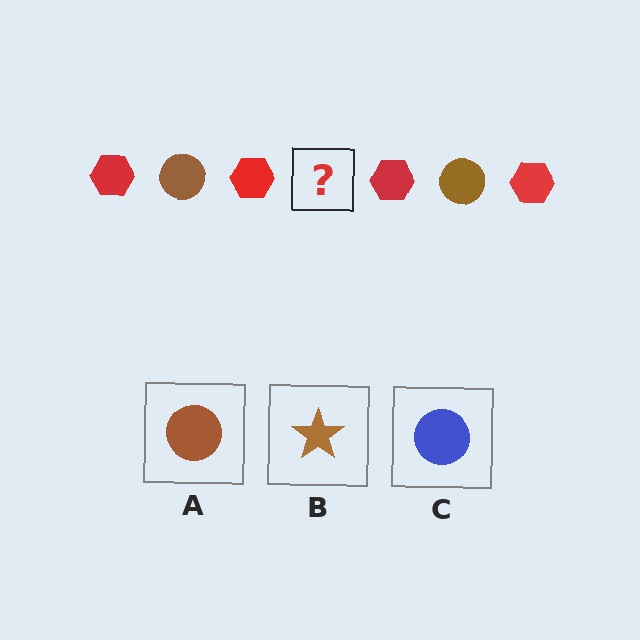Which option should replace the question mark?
Option A.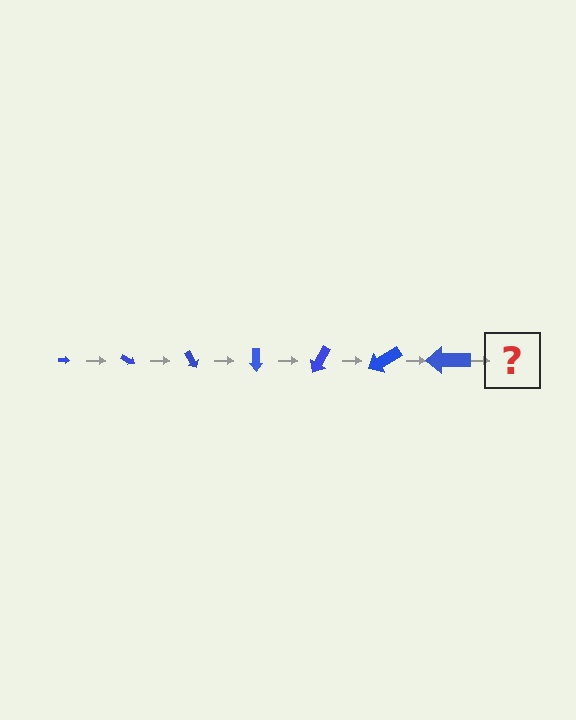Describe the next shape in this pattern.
It should be an arrow, larger than the previous one and rotated 210 degrees from the start.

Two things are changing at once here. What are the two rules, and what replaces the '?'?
The two rules are that the arrow grows larger each step and it rotates 30 degrees each step. The '?' should be an arrow, larger than the previous one and rotated 210 degrees from the start.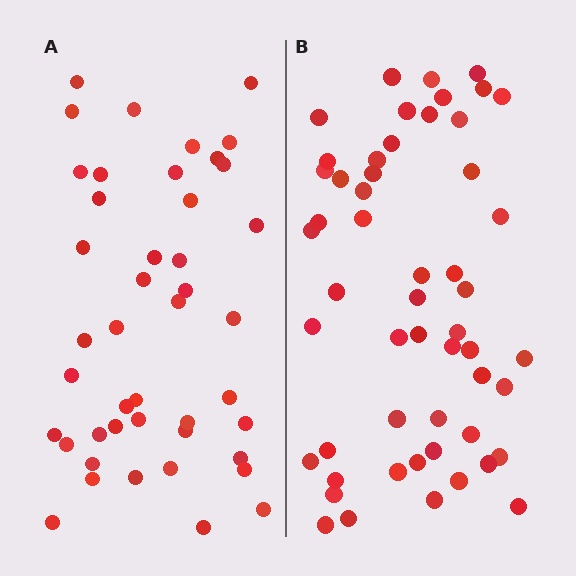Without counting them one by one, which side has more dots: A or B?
Region B (the right region) has more dots.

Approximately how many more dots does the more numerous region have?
Region B has roughly 8 or so more dots than region A.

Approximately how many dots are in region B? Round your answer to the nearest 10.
About 50 dots. (The exact count is 53, which rounds to 50.)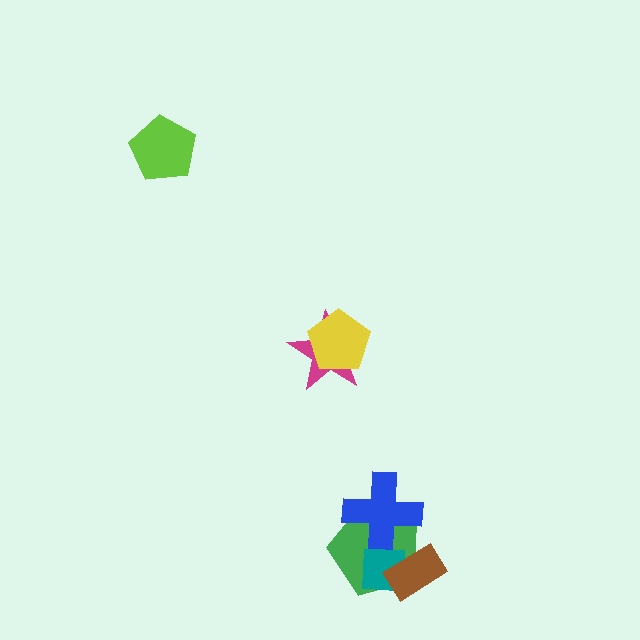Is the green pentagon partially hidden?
Yes, it is partially covered by another shape.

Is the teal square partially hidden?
Yes, it is partially covered by another shape.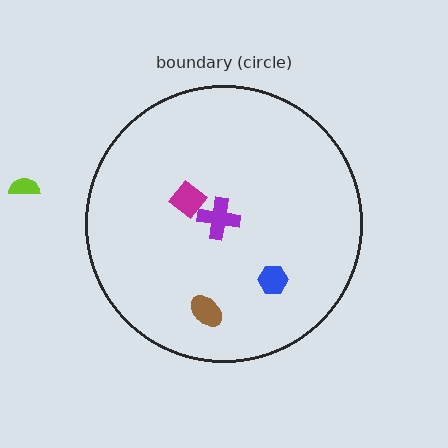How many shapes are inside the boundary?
4 inside, 1 outside.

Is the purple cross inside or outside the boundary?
Inside.